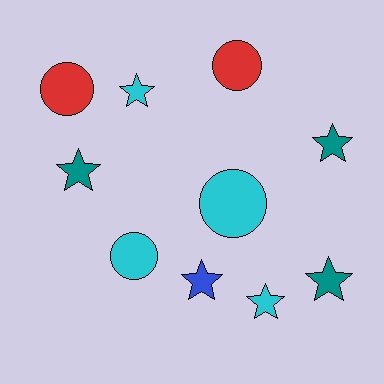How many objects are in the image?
There are 10 objects.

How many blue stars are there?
There is 1 blue star.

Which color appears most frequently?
Cyan, with 4 objects.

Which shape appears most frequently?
Star, with 6 objects.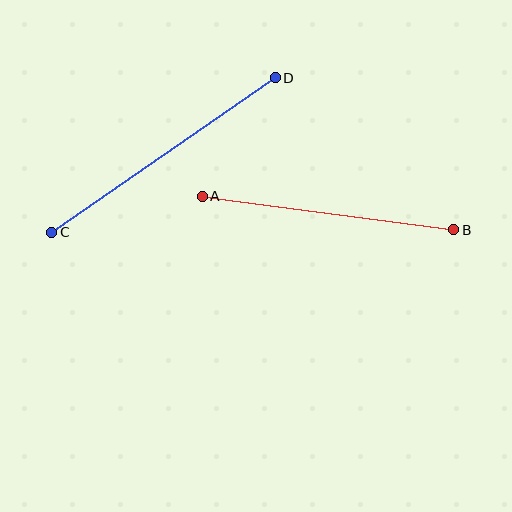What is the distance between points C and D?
The distance is approximately 271 pixels.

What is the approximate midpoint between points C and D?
The midpoint is at approximately (164, 155) pixels.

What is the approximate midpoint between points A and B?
The midpoint is at approximately (328, 213) pixels.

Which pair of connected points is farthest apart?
Points C and D are farthest apart.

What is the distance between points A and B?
The distance is approximately 254 pixels.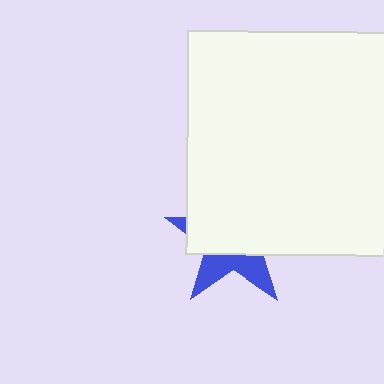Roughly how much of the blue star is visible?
A small part of it is visible (roughly 33%).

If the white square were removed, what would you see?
You would see the complete blue star.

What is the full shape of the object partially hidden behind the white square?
The partially hidden object is a blue star.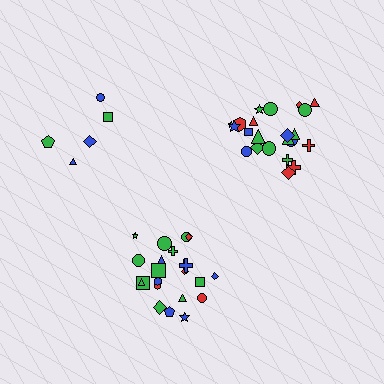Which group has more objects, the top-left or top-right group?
The top-right group.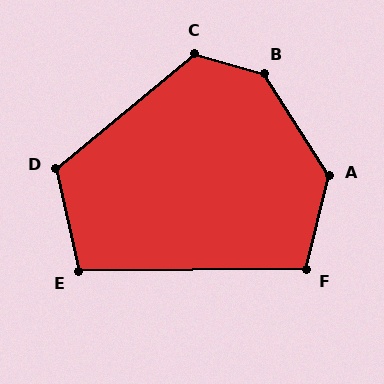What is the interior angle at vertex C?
Approximately 124 degrees (obtuse).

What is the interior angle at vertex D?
Approximately 117 degrees (obtuse).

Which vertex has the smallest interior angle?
E, at approximately 102 degrees.